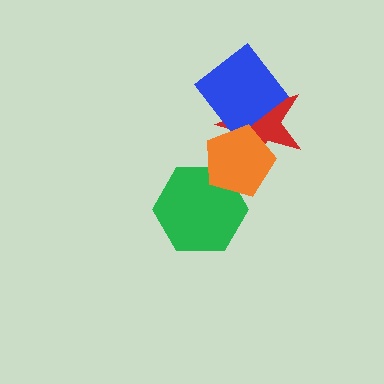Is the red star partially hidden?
Yes, it is partially covered by another shape.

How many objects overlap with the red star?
2 objects overlap with the red star.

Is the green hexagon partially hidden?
Yes, it is partially covered by another shape.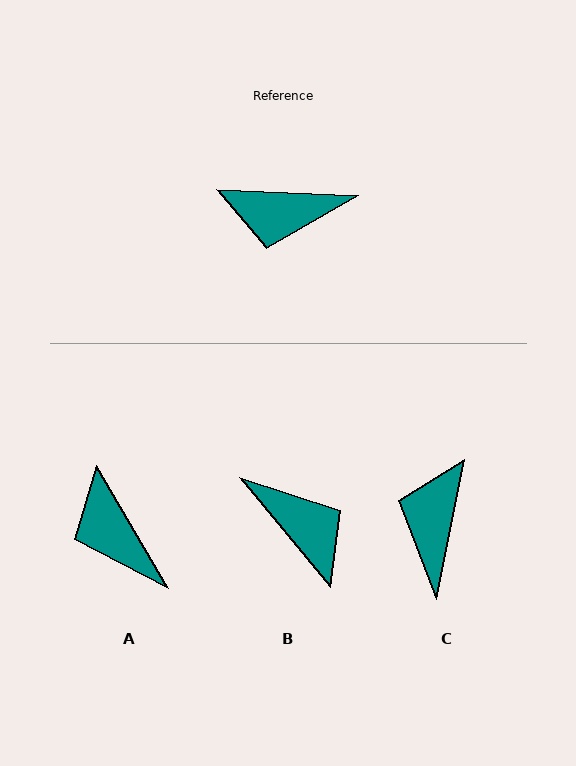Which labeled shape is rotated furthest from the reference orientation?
B, about 132 degrees away.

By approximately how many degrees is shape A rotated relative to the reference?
Approximately 57 degrees clockwise.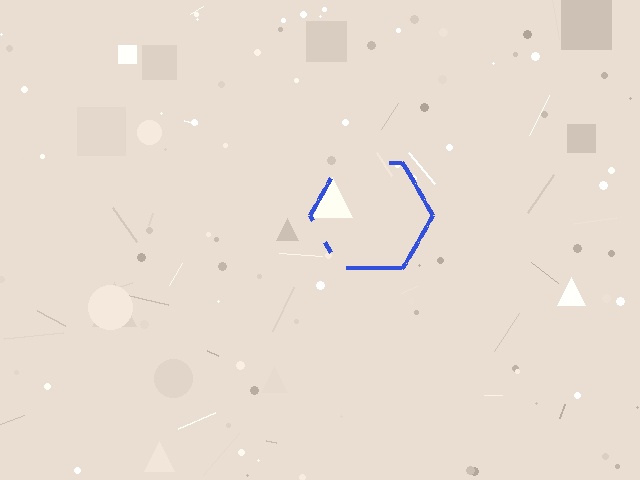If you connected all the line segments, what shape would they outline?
They would outline a hexagon.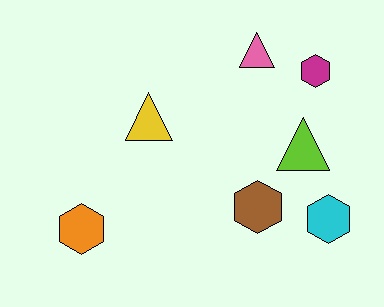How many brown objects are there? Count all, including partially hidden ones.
There is 1 brown object.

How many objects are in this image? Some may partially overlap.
There are 7 objects.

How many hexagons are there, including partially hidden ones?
There are 4 hexagons.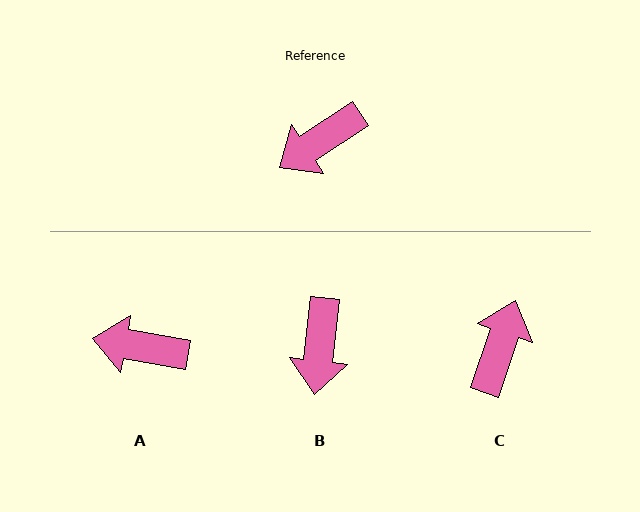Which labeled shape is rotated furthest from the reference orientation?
C, about 142 degrees away.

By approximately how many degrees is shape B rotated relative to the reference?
Approximately 50 degrees counter-clockwise.